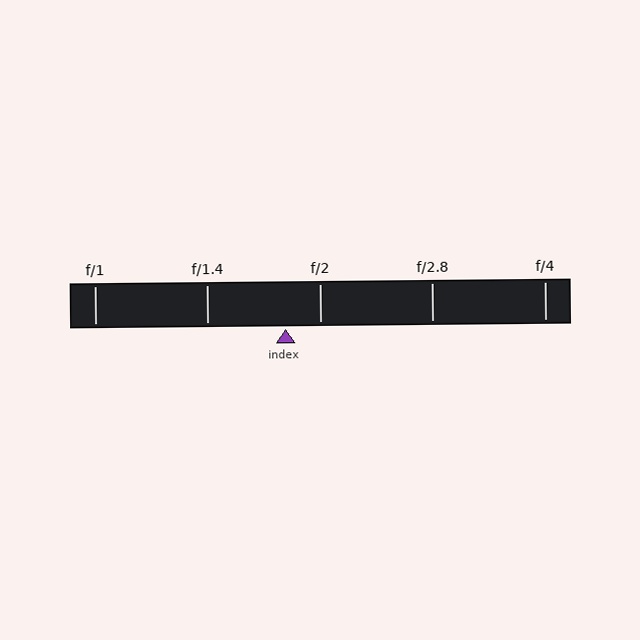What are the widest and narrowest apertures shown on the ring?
The widest aperture shown is f/1 and the narrowest is f/4.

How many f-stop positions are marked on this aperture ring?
There are 5 f-stop positions marked.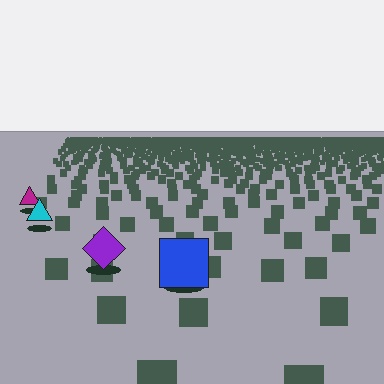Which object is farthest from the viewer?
The magenta triangle is farthest from the viewer. It appears smaller and the ground texture around it is denser.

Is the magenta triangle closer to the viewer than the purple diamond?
No. The purple diamond is closer — you can tell from the texture gradient: the ground texture is coarser near it.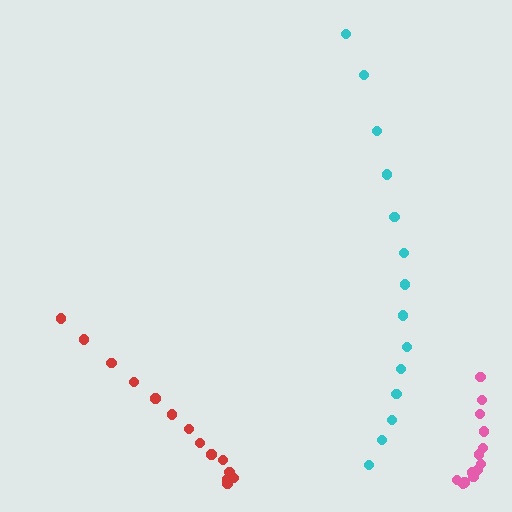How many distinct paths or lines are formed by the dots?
There are 3 distinct paths.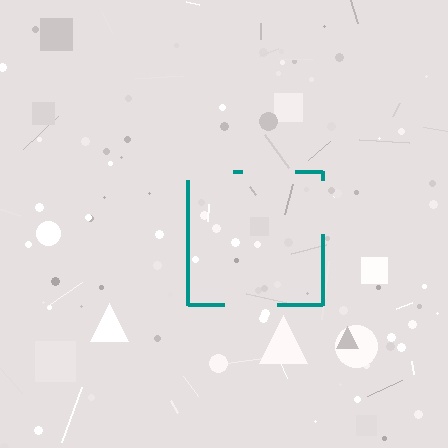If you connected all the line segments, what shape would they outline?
They would outline a square.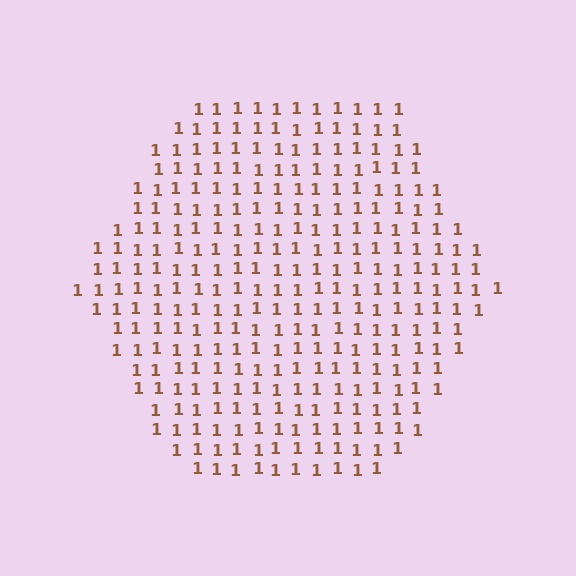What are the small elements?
The small elements are digit 1's.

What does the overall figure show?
The overall figure shows a hexagon.